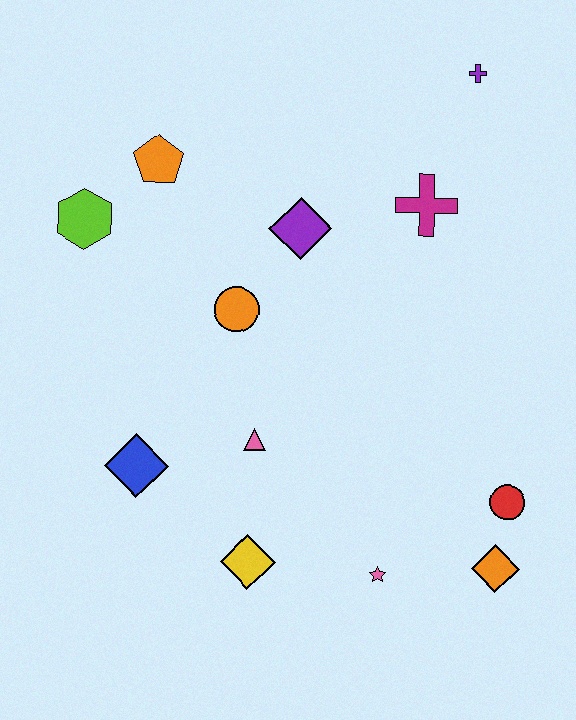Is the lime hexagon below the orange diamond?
No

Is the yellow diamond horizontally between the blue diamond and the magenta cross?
Yes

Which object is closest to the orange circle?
The purple diamond is closest to the orange circle.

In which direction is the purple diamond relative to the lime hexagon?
The purple diamond is to the right of the lime hexagon.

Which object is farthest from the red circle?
The lime hexagon is farthest from the red circle.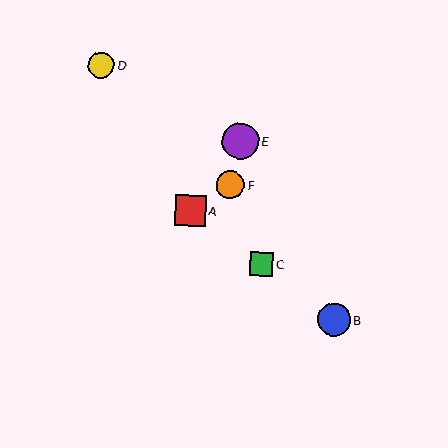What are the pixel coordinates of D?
Object D is at (101, 65).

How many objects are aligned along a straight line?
3 objects (A, B, C) are aligned along a straight line.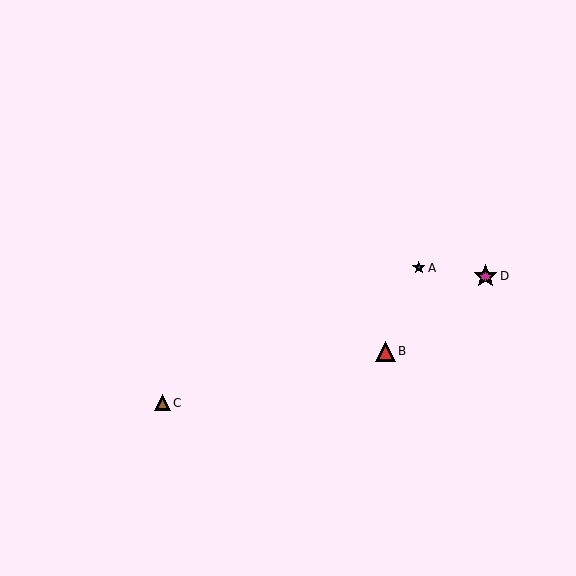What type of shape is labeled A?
Shape A is a blue star.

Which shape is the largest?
The magenta star (labeled D) is the largest.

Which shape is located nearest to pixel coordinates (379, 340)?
The red triangle (labeled B) at (385, 351) is nearest to that location.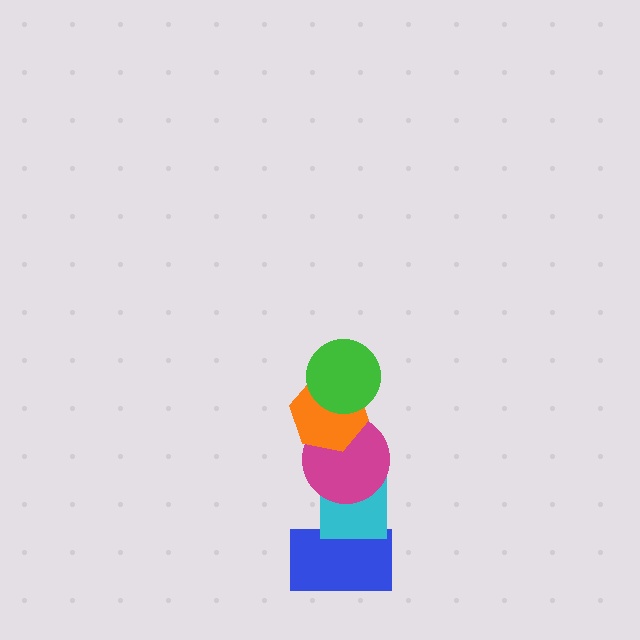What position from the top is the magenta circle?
The magenta circle is 3rd from the top.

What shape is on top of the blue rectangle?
The cyan square is on top of the blue rectangle.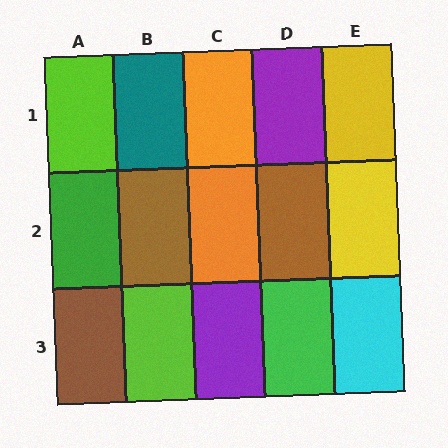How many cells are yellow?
2 cells are yellow.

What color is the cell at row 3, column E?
Cyan.